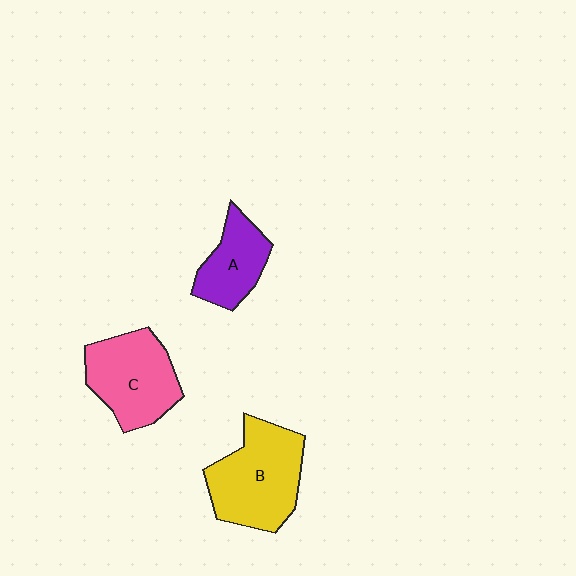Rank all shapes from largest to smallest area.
From largest to smallest: B (yellow), C (pink), A (purple).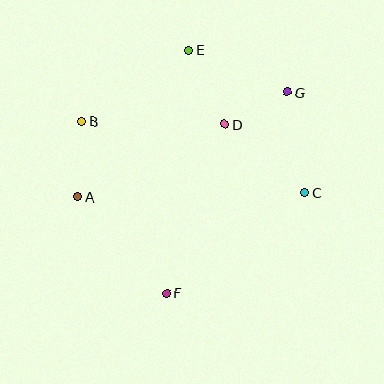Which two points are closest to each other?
Points D and G are closest to each other.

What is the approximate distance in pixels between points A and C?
The distance between A and C is approximately 227 pixels.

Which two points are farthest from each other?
Points E and F are farthest from each other.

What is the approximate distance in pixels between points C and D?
The distance between C and D is approximately 105 pixels.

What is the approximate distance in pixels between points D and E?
The distance between D and E is approximately 82 pixels.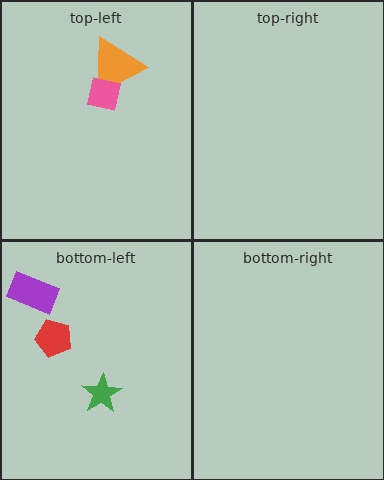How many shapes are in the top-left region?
2.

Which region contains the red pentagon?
The bottom-left region.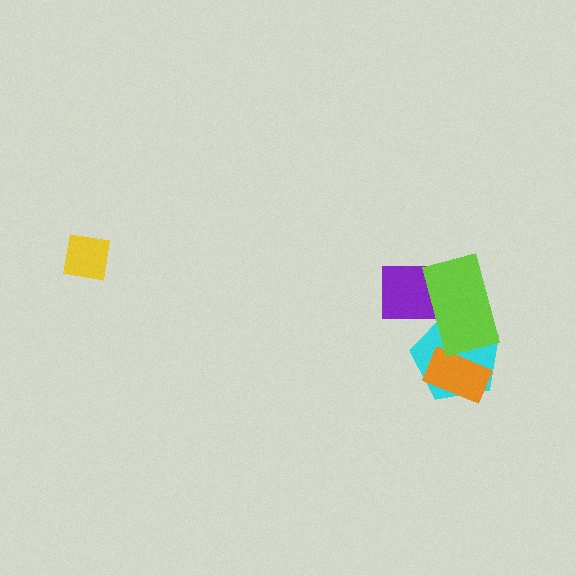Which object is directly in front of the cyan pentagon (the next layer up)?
The orange rectangle is directly in front of the cyan pentagon.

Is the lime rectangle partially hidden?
No, no other shape covers it.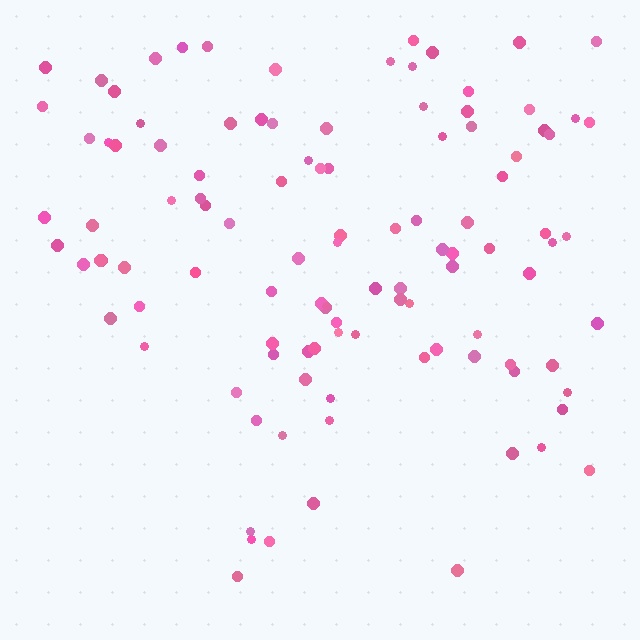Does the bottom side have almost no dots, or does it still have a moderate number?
Still a moderate number, just noticeably fewer than the top.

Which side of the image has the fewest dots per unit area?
The bottom.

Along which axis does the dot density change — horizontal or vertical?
Vertical.